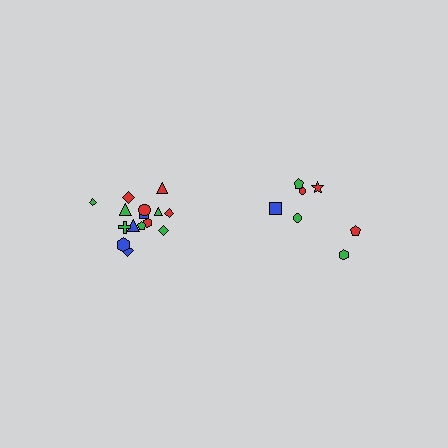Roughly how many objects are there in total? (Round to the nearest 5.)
Roughly 20 objects in total.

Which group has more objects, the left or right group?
The left group.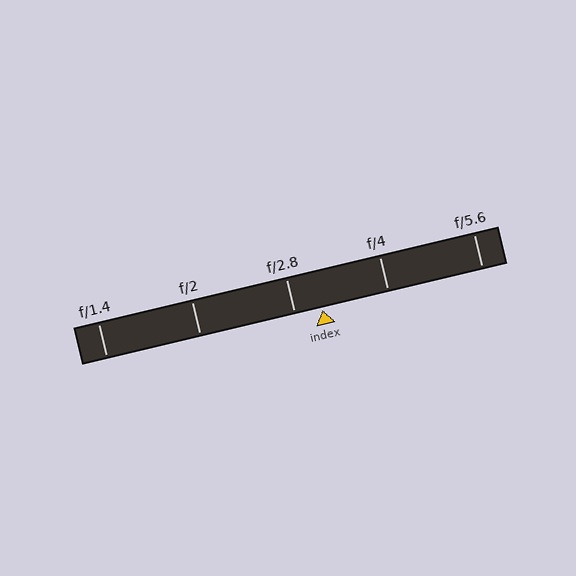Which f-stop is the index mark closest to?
The index mark is closest to f/2.8.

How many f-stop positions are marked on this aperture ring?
There are 5 f-stop positions marked.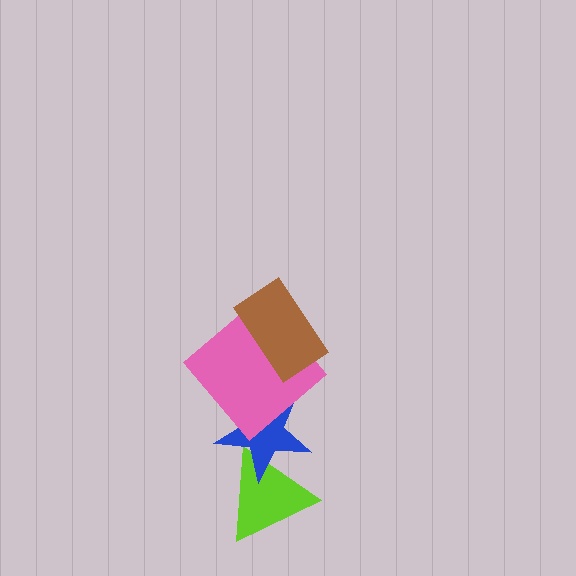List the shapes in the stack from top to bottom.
From top to bottom: the brown rectangle, the pink diamond, the blue star, the lime triangle.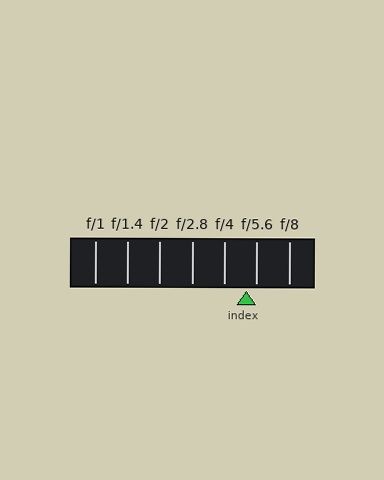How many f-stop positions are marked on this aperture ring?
There are 7 f-stop positions marked.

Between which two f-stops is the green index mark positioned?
The index mark is between f/4 and f/5.6.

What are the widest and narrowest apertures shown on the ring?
The widest aperture shown is f/1 and the narrowest is f/8.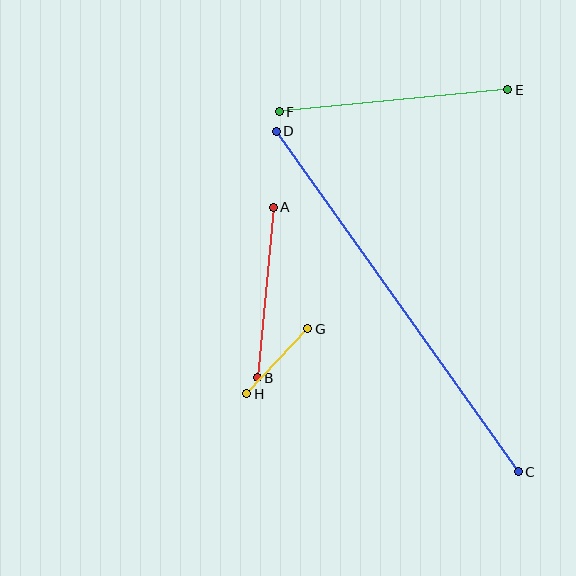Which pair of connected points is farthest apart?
Points C and D are farthest apart.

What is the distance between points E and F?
The distance is approximately 229 pixels.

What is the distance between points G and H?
The distance is approximately 89 pixels.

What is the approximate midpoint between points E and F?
The midpoint is at approximately (394, 101) pixels.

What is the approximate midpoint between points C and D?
The midpoint is at approximately (397, 302) pixels.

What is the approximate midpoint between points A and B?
The midpoint is at approximately (265, 292) pixels.